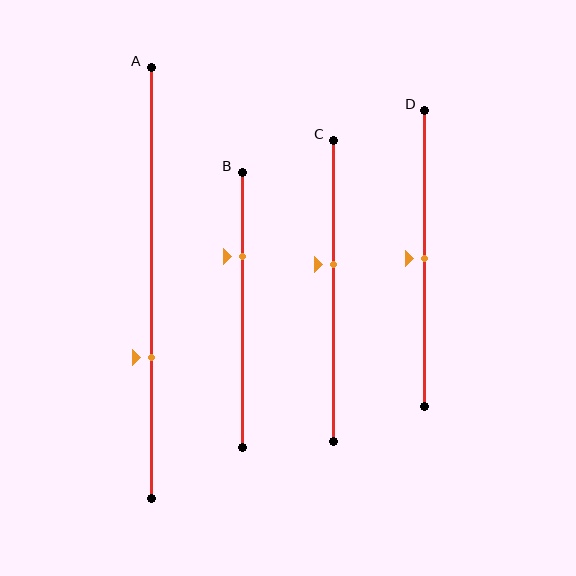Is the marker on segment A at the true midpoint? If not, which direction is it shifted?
No, the marker on segment A is shifted downward by about 17% of the segment length.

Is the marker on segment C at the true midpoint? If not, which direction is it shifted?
No, the marker on segment C is shifted upward by about 9% of the segment length.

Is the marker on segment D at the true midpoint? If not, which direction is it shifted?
Yes, the marker on segment D is at the true midpoint.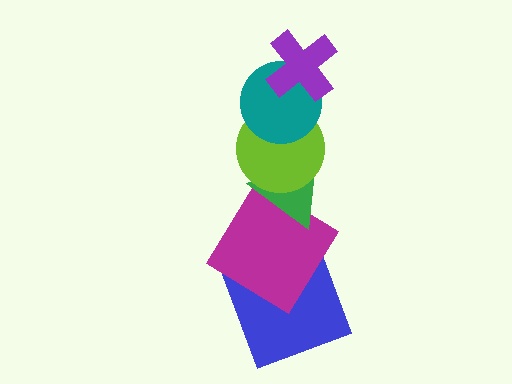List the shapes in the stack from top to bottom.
From top to bottom: the purple cross, the teal circle, the lime circle, the green triangle, the magenta diamond, the blue square.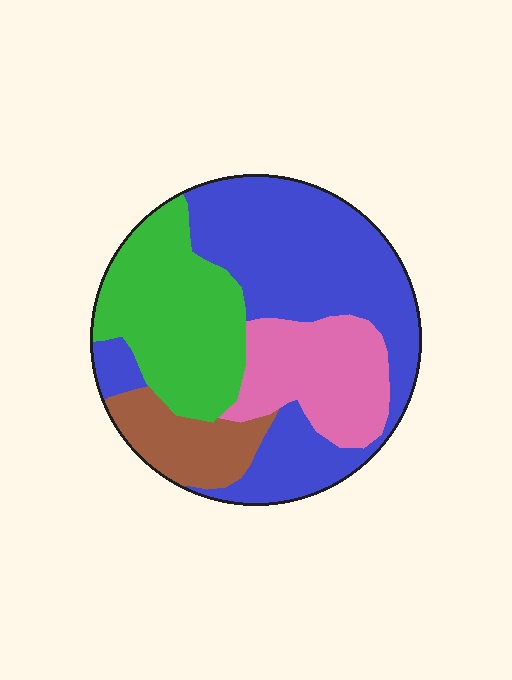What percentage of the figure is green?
Green covers around 25% of the figure.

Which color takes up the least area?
Brown, at roughly 10%.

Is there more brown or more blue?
Blue.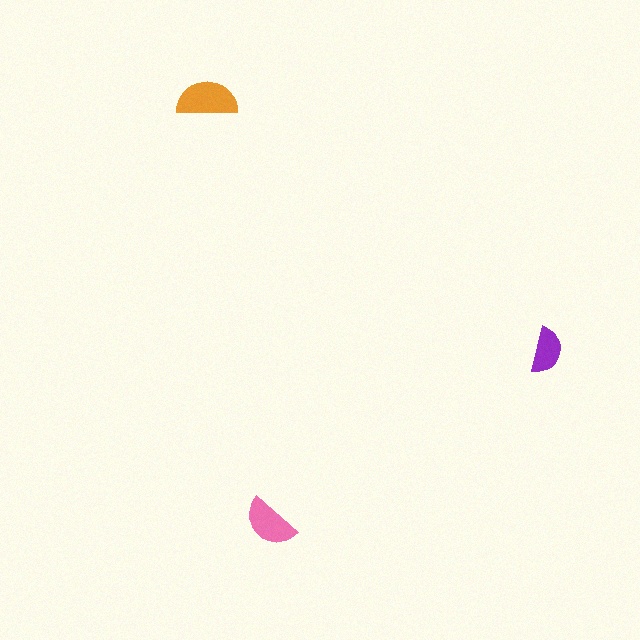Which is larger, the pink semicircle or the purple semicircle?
The pink one.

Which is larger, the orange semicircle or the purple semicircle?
The orange one.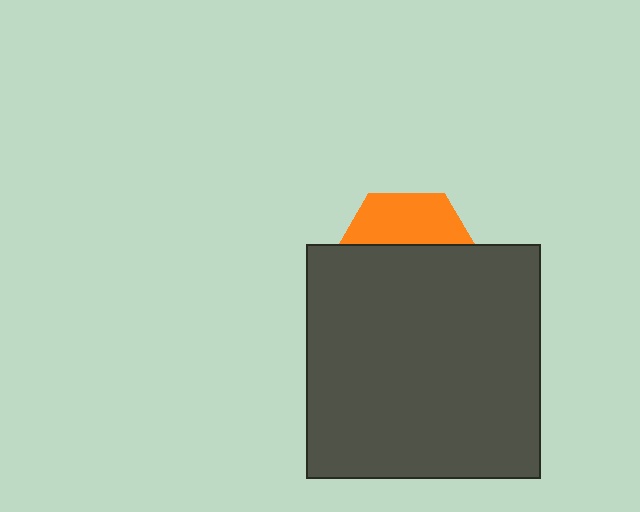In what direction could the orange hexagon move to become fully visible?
The orange hexagon could move up. That would shift it out from behind the dark gray square entirely.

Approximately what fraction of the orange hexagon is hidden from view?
Roughly 65% of the orange hexagon is hidden behind the dark gray square.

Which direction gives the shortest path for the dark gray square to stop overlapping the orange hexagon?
Moving down gives the shortest separation.